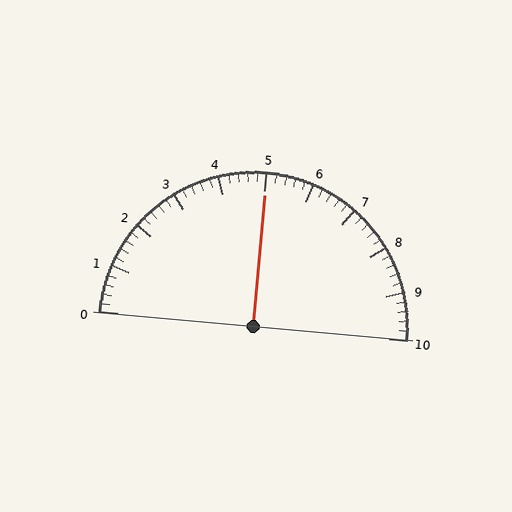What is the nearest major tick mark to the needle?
The nearest major tick mark is 5.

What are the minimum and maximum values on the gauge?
The gauge ranges from 0 to 10.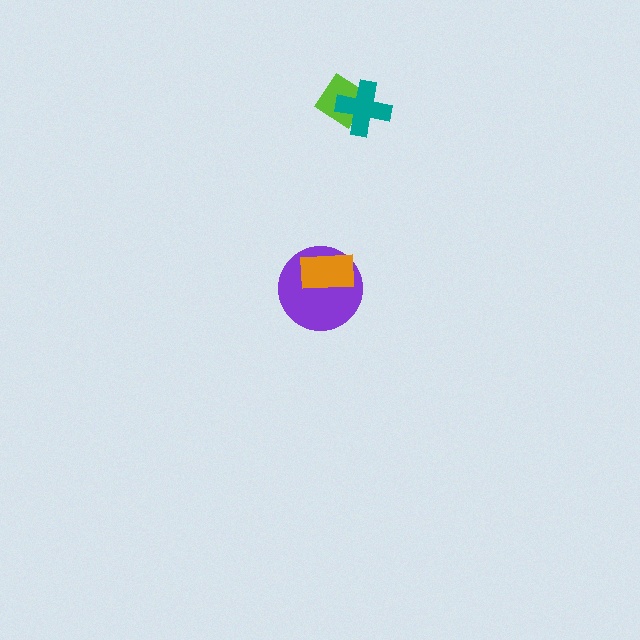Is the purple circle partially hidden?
Yes, it is partially covered by another shape.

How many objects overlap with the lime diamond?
1 object overlaps with the lime diamond.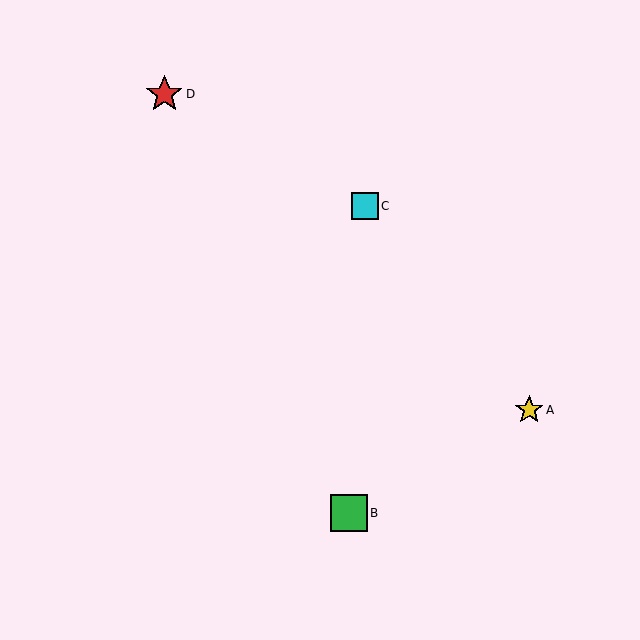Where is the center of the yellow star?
The center of the yellow star is at (529, 410).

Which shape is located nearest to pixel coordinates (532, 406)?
The yellow star (labeled A) at (529, 410) is nearest to that location.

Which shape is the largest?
The green square (labeled B) is the largest.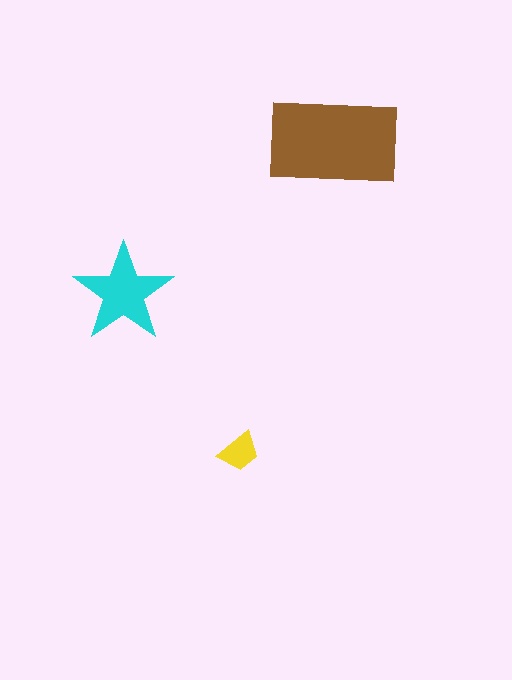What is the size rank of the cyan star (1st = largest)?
2nd.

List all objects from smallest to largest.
The yellow trapezoid, the cyan star, the brown rectangle.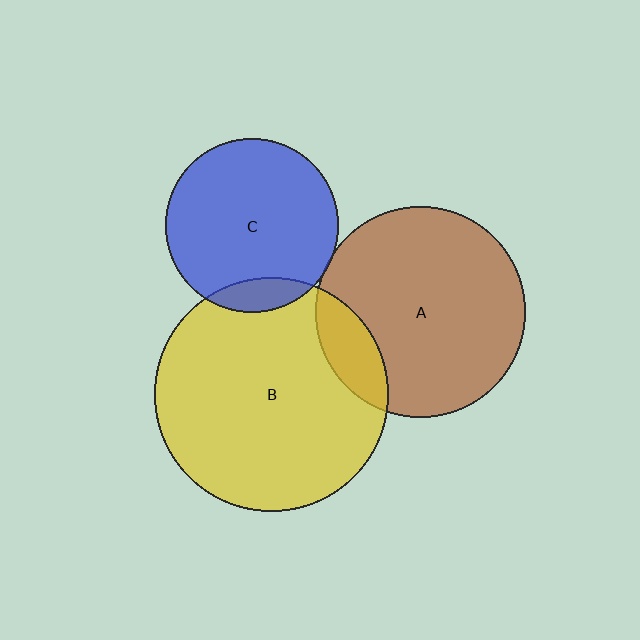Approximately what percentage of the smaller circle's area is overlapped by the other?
Approximately 15%.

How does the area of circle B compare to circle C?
Approximately 1.8 times.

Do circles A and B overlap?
Yes.